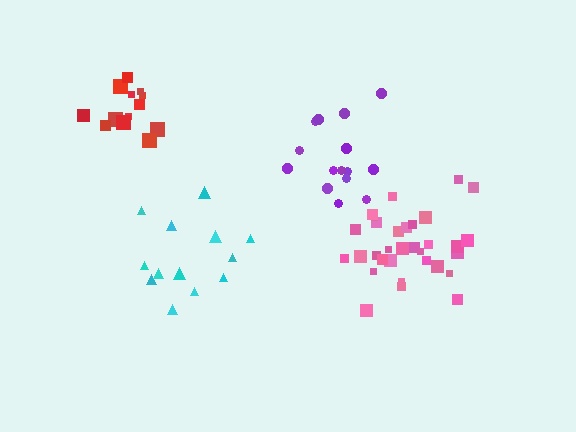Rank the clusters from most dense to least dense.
pink, purple, red, cyan.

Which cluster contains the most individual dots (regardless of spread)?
Pink (32).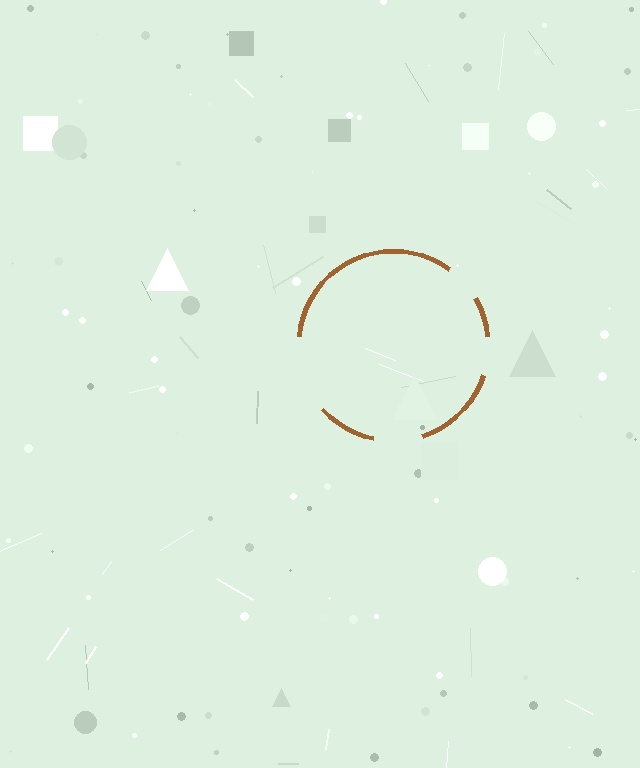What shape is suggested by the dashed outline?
The dashed outline suggests a circle.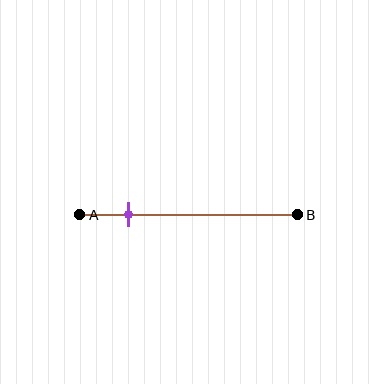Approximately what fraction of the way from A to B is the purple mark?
The purple mark is approximately 20% of the way from A to B.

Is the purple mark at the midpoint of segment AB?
No, the mark is at about 20% from A, not at the 50% midpoint.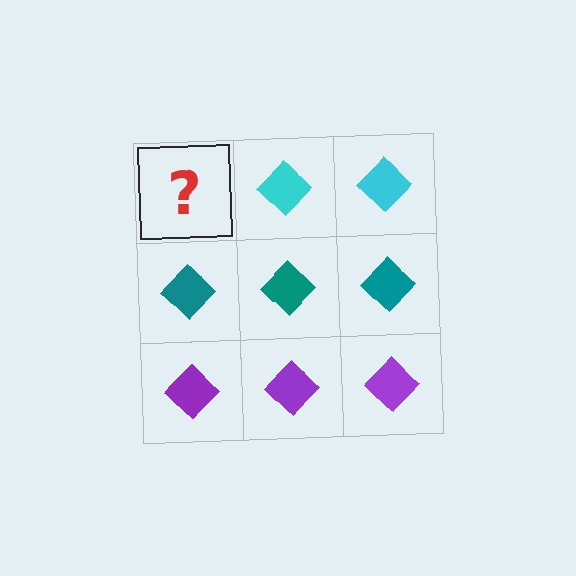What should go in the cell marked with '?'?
The missing cell should contain a cyan diamond.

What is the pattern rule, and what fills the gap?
The rule is that each row has a consistent color. The gap should be filled with a cyan diamond.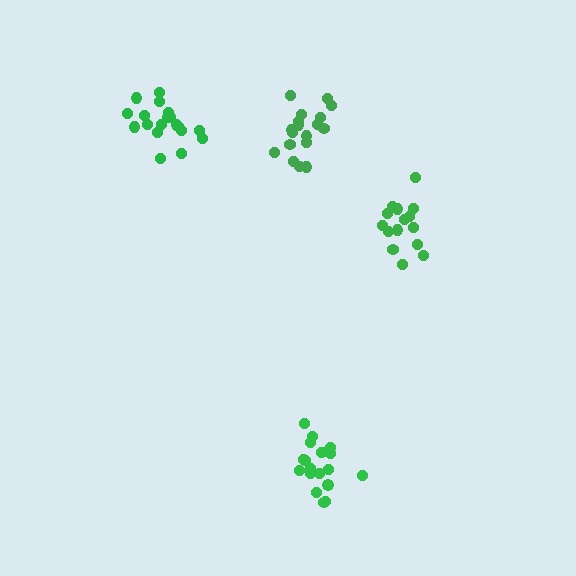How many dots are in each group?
Group 1: 18 dots, Group 2: 19 dots, Group 3: 15 dots, Group 4: 19 dots (71 total).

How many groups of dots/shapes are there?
There are 4 groups.